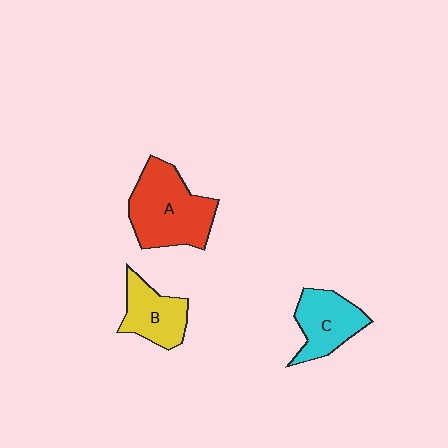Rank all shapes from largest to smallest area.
From largest to smallest: A (red), C (cyan), B (yellow).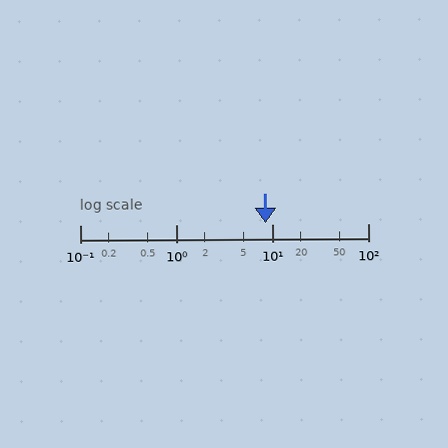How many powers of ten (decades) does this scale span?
The scale spans 3 decades, from 0.1 to 100.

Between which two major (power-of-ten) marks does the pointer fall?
The pointer is between 1 and 10.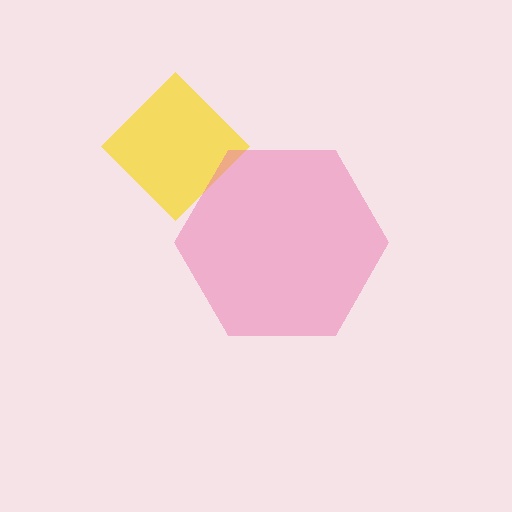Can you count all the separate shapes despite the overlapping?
Yes, there are 2 separate shapes.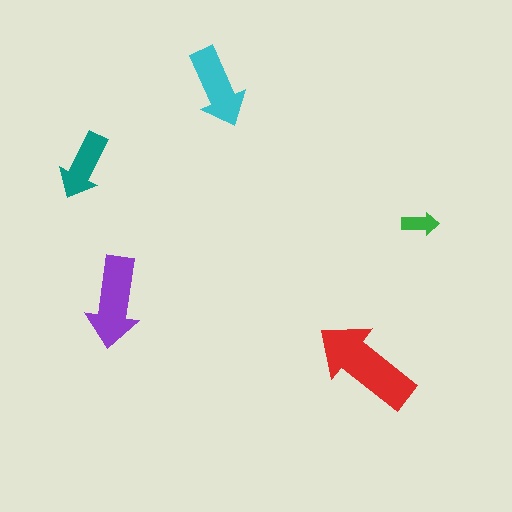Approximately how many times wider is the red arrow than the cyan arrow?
About 1.5 times wider.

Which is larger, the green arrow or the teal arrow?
The teal one.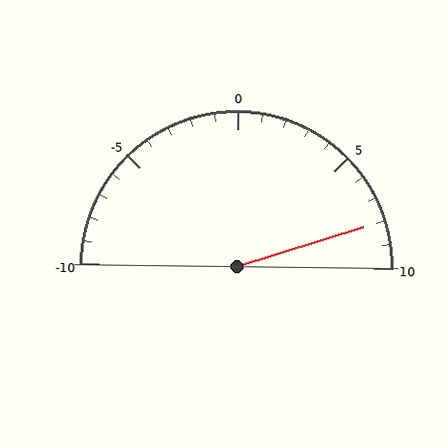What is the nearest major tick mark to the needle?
The nearest major tick mark is 10.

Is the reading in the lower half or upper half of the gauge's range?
The reading is in the upper half of the range (-10 to 10).